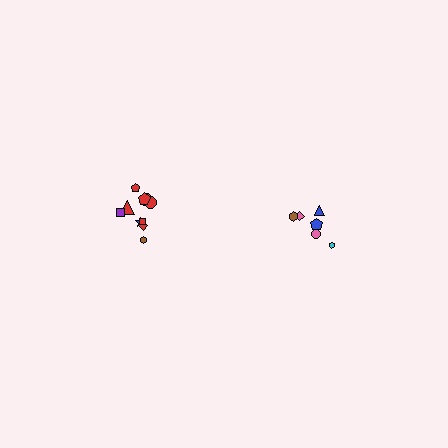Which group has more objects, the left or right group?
The left group.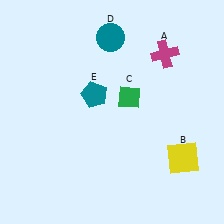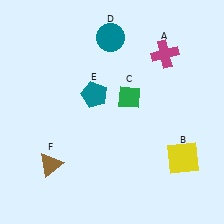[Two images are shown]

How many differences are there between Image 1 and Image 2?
There is 1 difference between the two images.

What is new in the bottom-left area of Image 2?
A brown triangle (F) was added in the bottom-left area of Image 2.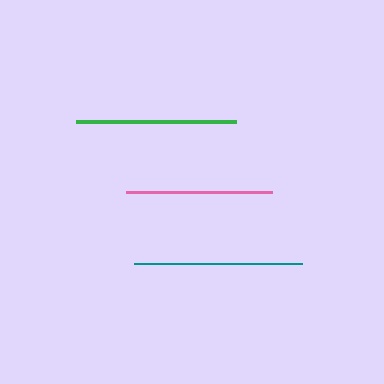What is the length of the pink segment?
The pink segment is approximately 146 pixels long.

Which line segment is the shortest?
The pink line is the shortest at approximately 146 pixels.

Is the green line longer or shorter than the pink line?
The green line is longer than the pink line.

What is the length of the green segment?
The green segment is approximately 160 pixels long.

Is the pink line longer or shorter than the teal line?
The teal line is longer than the pink line.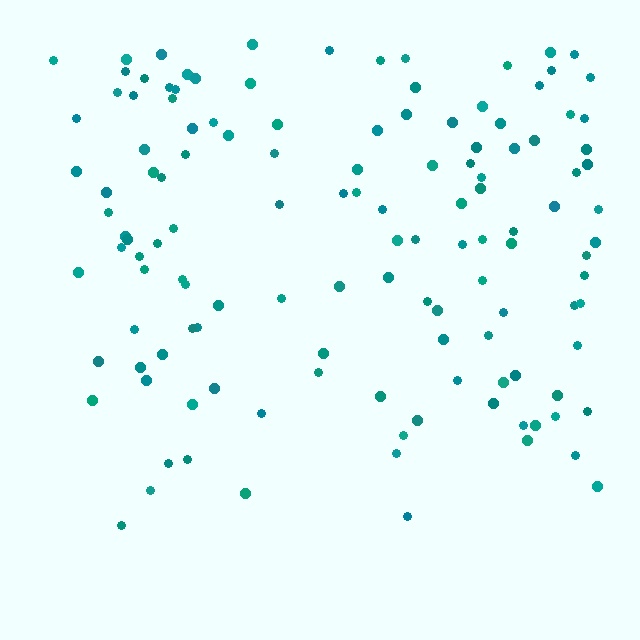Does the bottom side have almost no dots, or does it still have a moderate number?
Still a moderate number, just noticeably fewer than the top.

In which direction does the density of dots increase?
From bottom to top, with the top side densest.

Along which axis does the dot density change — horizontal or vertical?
Vertical.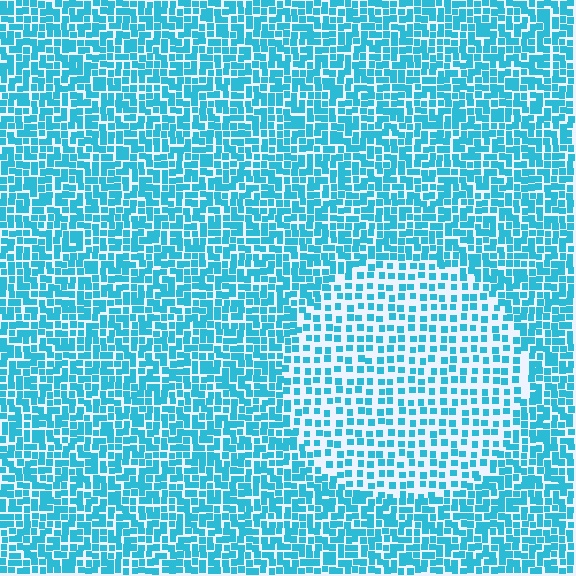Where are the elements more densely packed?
The elements are more densely packed outside the circle boundary.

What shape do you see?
I see a circle.